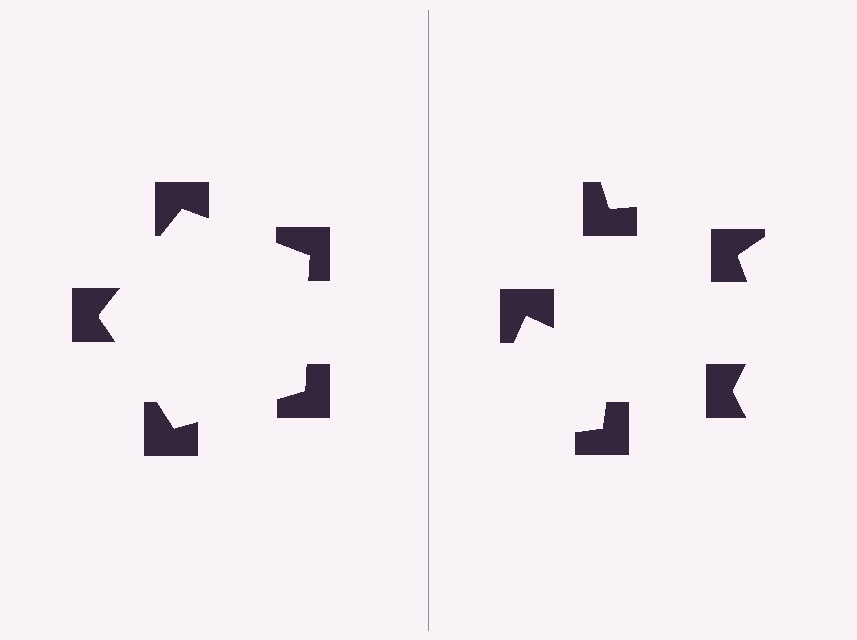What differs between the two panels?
The notched squares are positioned identically on both sides; only the wedge orientations differ. On the left they align to a pentagon; on the right they are misaligned.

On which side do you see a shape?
An illusory pentagon appears on the left side. On the right side the wedge cuts are rotated, so no coherent shape forms.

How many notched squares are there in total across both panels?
10 — 5 on each side.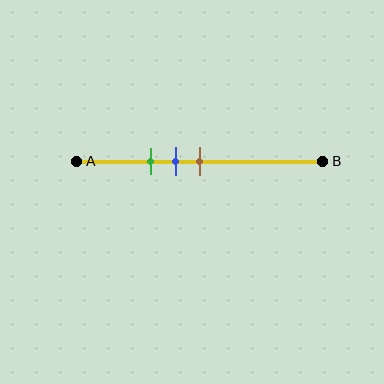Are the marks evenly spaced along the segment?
Yes, the marks are approximately evenly spaced.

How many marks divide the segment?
There are 3 marks dividing the segment.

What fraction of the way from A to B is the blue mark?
The blue mark is approximately 40% (0.4) of the way from A to B.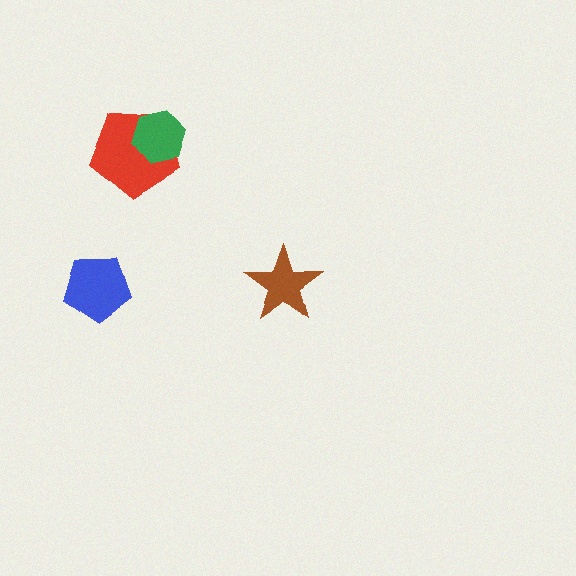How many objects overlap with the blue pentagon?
0 objects overlap with the blue pentagon.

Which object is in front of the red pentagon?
The green hexagon is in front of the red pentagon.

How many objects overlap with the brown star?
0 objects overlap with the brown star.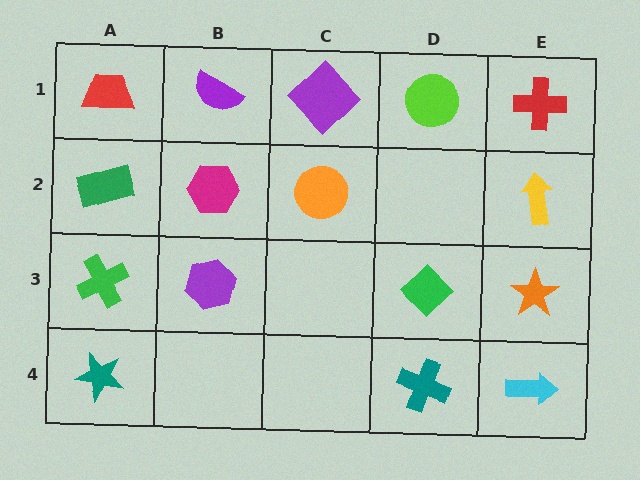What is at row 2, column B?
A magenta hexagon.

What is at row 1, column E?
A red cross.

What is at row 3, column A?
A green cross.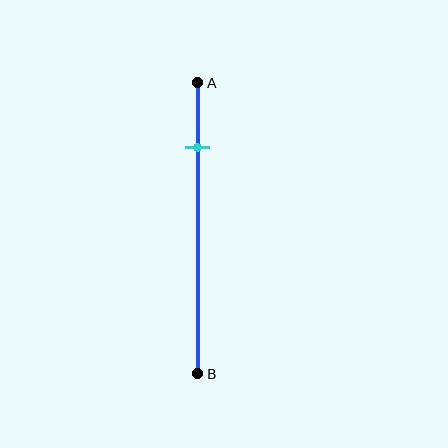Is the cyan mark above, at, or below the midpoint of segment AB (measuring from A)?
The cyan mark is above the midpoint of segment AB.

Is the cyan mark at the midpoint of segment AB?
No, the mark is at about 20% from A, not at the 50% midpoint.